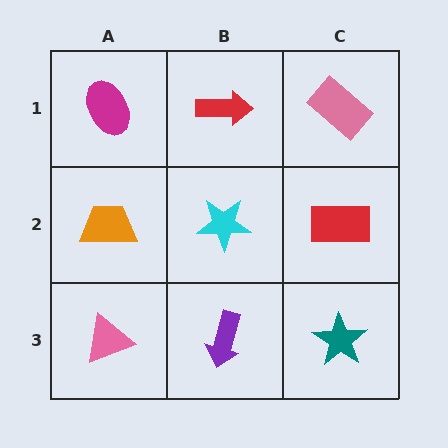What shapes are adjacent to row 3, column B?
A cyan star (row 2, column B), a pink triangle (row 3, column A), a teal star (row 3, column C).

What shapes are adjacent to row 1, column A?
An orange trapezoid (row 2, column A), a red arrow (row 1, column B).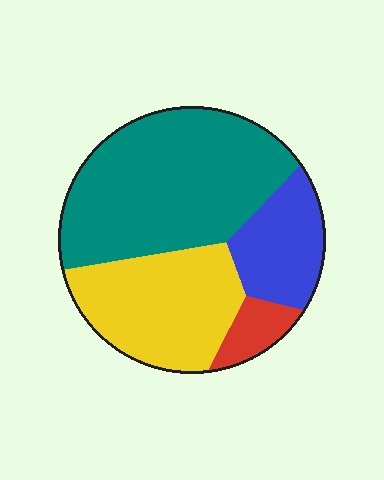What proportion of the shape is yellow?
Yellow covers roughly 30% of the shape.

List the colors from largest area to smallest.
From largest to smallest: teal, yellow, blue, red.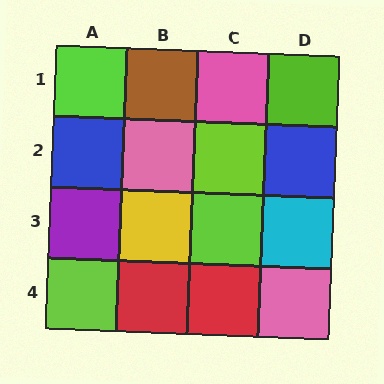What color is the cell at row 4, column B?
Red.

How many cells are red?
2 cells are red.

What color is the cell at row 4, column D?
Pink.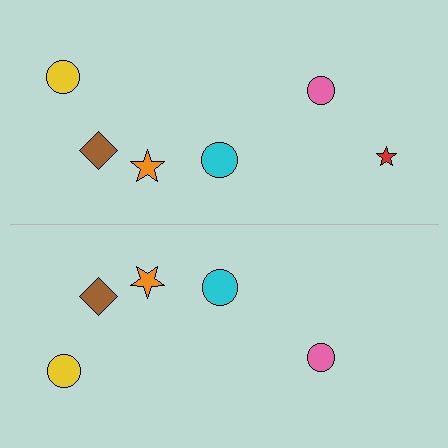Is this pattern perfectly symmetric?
No, the pattern is not perfectly symmetric. A red star is missing from the bottom side.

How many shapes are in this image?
There are 11 shapes in this image.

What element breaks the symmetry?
A red star is missing from the bottom side.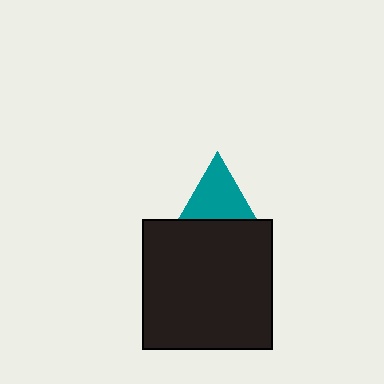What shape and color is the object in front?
The object in front is a black square.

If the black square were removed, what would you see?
You would see the complete teal triangle.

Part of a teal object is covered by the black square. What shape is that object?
It is a triangle.